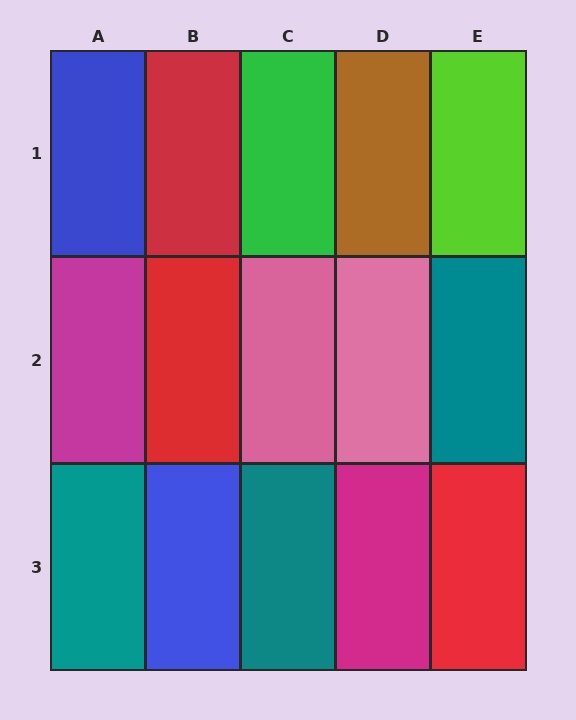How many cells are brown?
1 cell is brown.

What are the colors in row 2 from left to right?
Magenta, red, pink, pink, teal.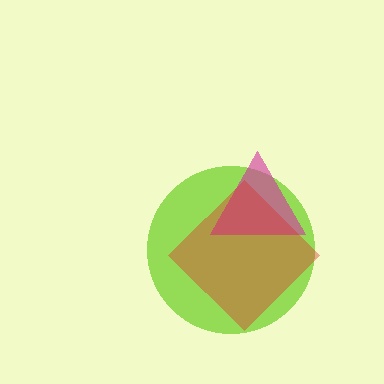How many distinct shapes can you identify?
There are 3 distinct shapes: a lime circle, a magenta triangle, a red diamond.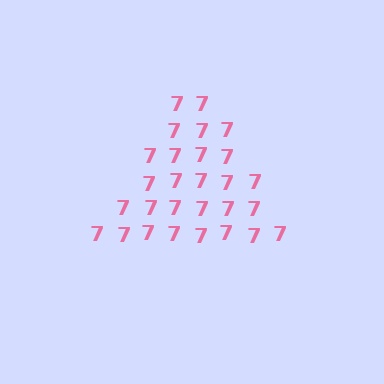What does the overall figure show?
The overall figure shows a triangle.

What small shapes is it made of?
It is made of small digit 7's.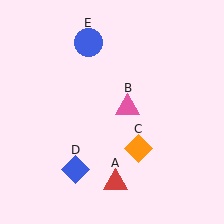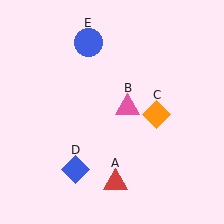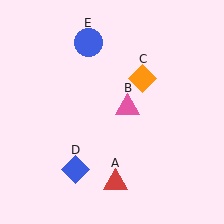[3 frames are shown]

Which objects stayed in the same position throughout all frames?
Red triangle (object A) and pink triangle (object B) and blue diamond (object D) and blue circle (object E) remained stationary.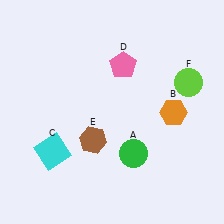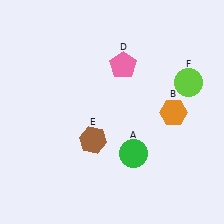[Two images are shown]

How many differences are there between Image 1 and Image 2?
There is 1 difference between the two images.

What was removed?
The cyan square (C) was removed in Image 2.